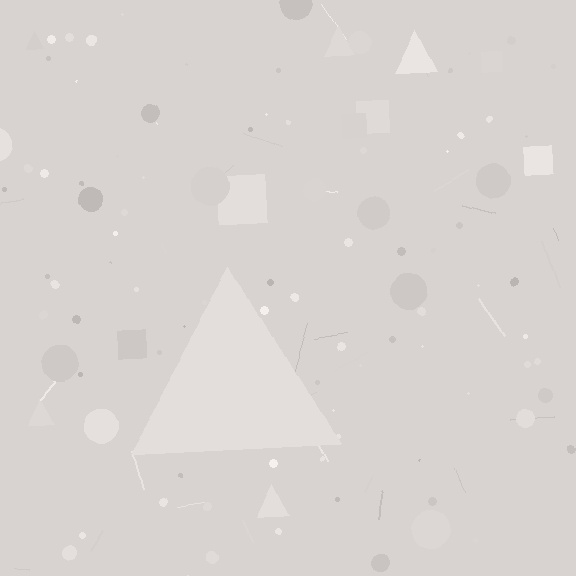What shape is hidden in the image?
A triangle is hidden in the image.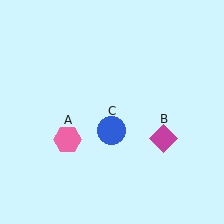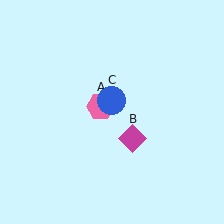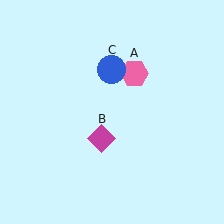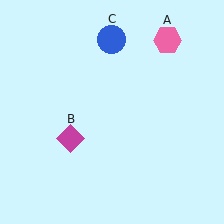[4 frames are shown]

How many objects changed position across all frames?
3 objects changed position: pink hexagon (object A), magenta diamond (object B), blue circle (object C).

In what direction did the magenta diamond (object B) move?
The magenta diamond (object B) moved left.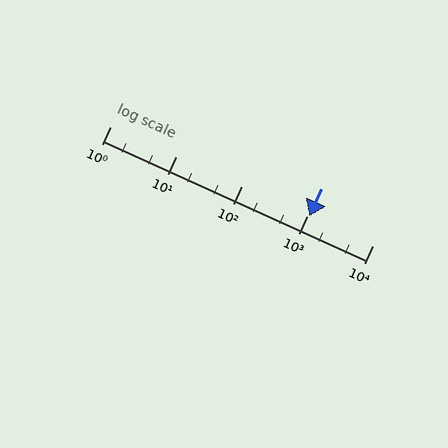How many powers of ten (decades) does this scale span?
The scale spans 4 decades, from 1 to 10000.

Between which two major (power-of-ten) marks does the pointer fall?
The pointer is between 1000 and 10000.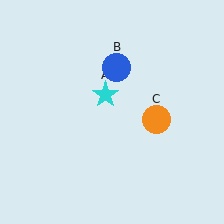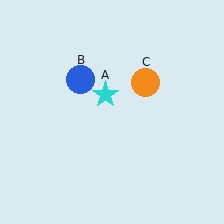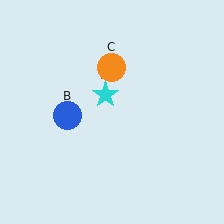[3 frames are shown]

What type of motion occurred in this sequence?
The blue circle (object B), orange circle (object C) rotated counterclockwise around the center of the scene.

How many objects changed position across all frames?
2 objects changed position: blue circle (object B), orange circle (object C).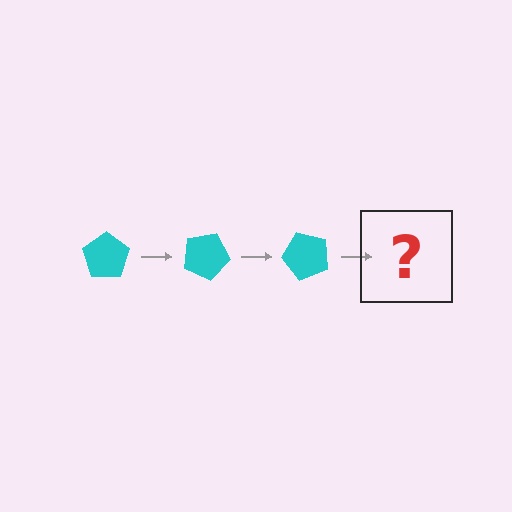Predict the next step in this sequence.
The next step is a cyan pentagon rotated 75 degrees.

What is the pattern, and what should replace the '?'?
The pattern is that the pentagon rotates 25 degrees each step. The '?' should be a cyan pentagon rotated 75 degrees.